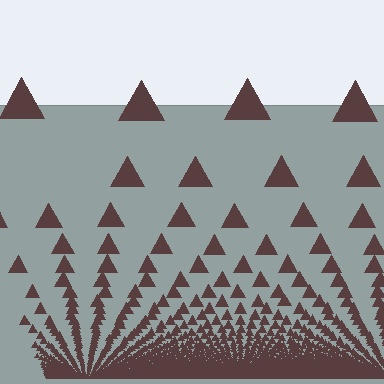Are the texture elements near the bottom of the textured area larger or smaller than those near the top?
Smaller. The gradient is inverted — elements near the bottom are smaller and denser.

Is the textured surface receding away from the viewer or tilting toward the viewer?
The surface appears to tilt toward the viewer. Texture elements get larger and sparser toward the top.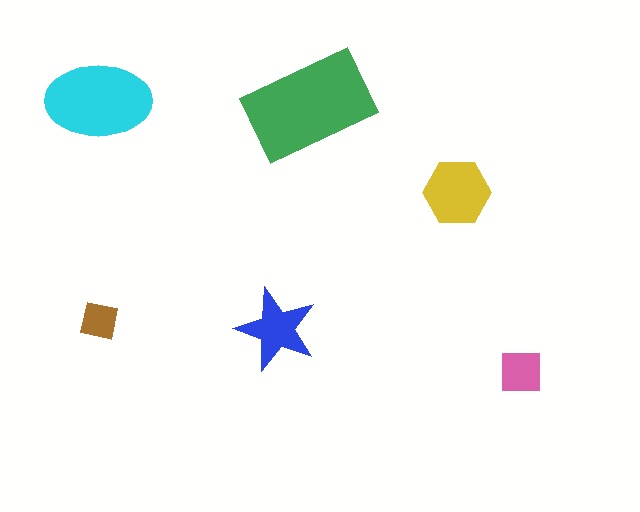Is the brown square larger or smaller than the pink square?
Smaller.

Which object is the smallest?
The brown square.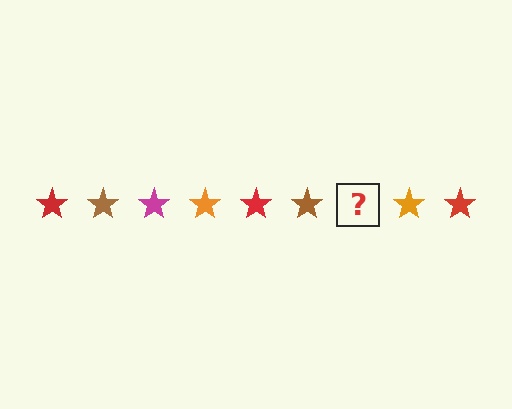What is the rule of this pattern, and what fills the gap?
The rule is that the pattern cycles through red, brown, magenta, orange stars. The gap should be filled with a magenta star.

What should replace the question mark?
The question mark should be replaced with a magenta star.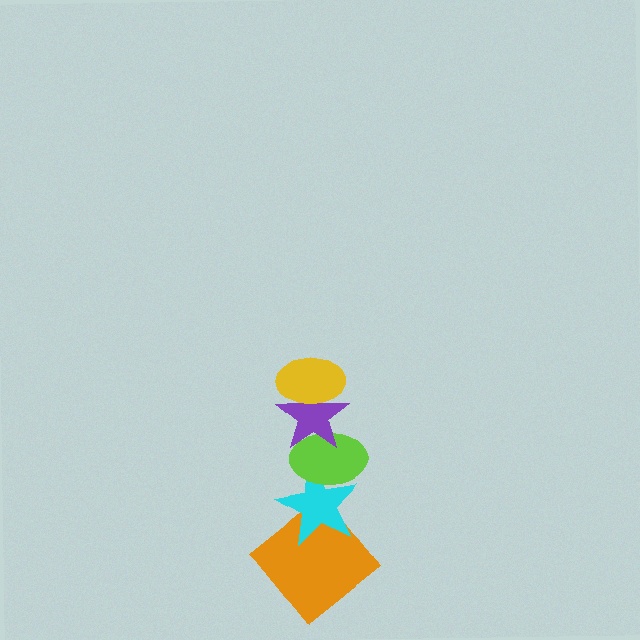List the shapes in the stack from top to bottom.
From top to bottom: the yellow ellipse, the purple star, the lime ellipse, the cyan star, the orange diamond.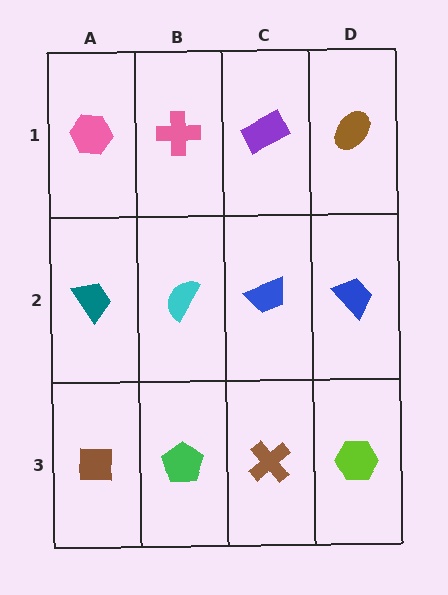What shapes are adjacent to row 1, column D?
A blue trapezoid (row 2, column D), a purple rectangle (row 1, column C).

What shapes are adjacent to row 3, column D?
A blue trapezoid (row 2, column D), a brown cross (row 3, column C).